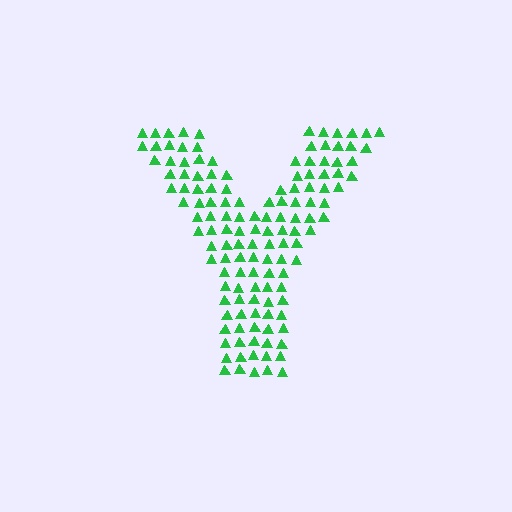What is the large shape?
The large shape is the letter Y.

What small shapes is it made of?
It is made of small triangles.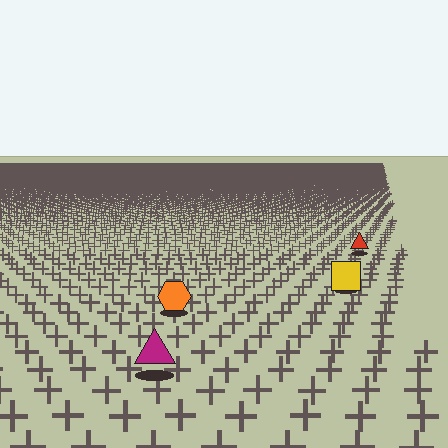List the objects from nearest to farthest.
From nearest to farthest: the magenta triangle, the orange hexagon, the yellow square, the red triangle.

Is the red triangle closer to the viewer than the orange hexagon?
No. The orange hexagon is closer — you can tell from the texture gradient: the ground texture is coarser near it.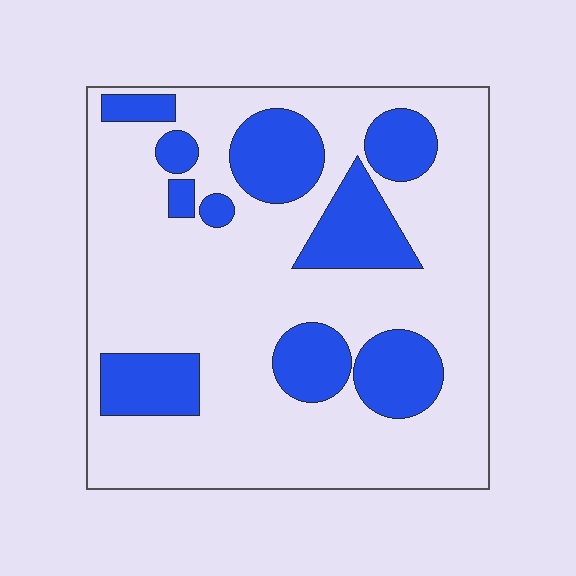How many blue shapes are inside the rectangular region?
10.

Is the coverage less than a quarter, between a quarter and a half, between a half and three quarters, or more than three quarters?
Between a quarter and a half.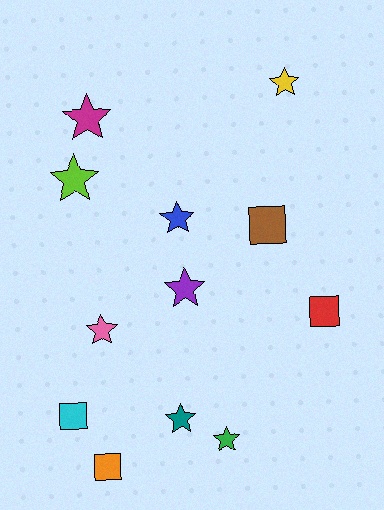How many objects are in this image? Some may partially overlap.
There are 12 objects.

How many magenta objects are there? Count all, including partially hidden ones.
There is 1 magenta object.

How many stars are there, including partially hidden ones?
There are 8 stars.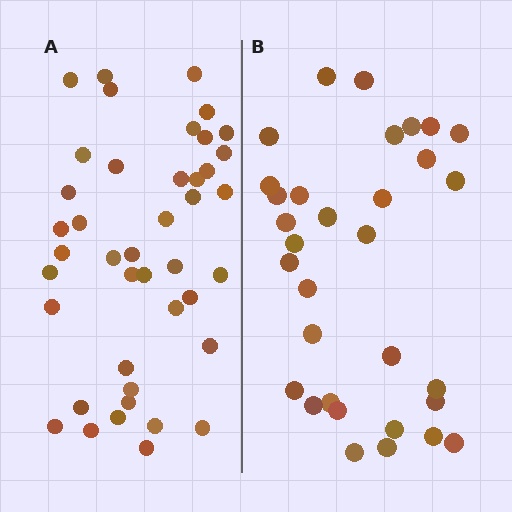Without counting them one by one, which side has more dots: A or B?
Region A (the left region) has more dots.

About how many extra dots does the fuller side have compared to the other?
Region A has roughly 10 or so more dots than region B.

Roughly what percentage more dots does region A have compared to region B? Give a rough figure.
About 30% more.